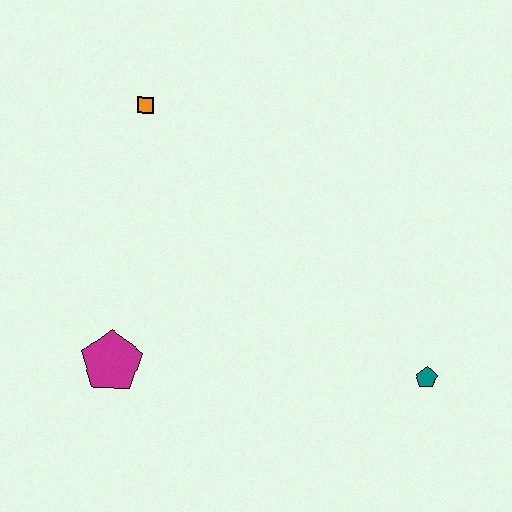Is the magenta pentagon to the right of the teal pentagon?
No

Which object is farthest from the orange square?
The teal pentagon is farthest from the orange square.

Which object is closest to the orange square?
The magenta pentagon is closest to the orange square.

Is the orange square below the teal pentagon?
No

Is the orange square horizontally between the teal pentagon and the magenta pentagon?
Yes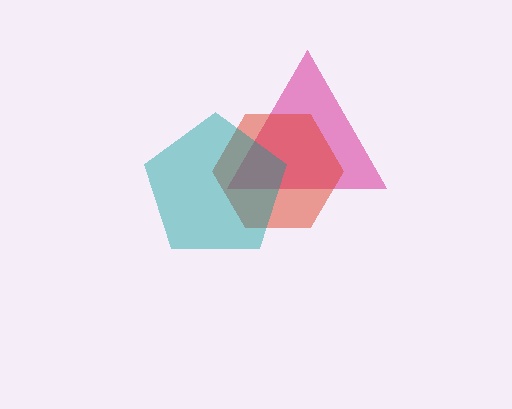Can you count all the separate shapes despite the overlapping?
Yes, there are 3 separate shapes.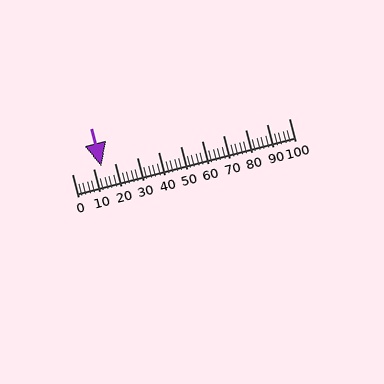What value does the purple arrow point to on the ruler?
The purple arrow points to approximately 14.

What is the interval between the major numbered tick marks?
The major tick marks are spaced 10 units apart.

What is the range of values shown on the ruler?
The ruler shows values from 0 to 100.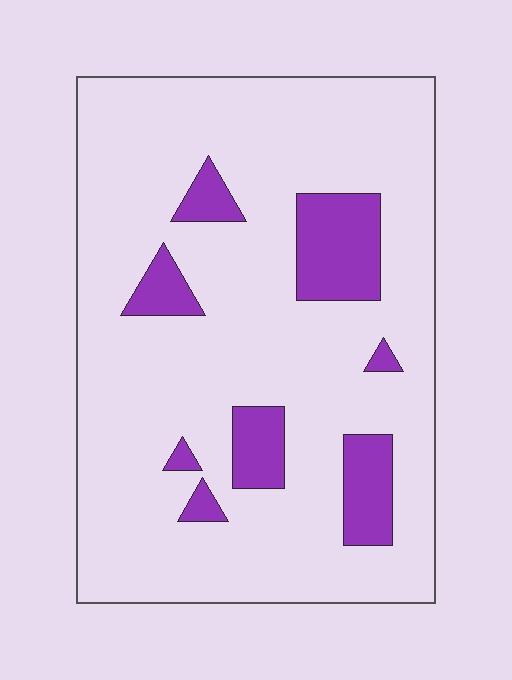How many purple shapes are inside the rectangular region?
8.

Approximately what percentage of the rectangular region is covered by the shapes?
Approximately 15%.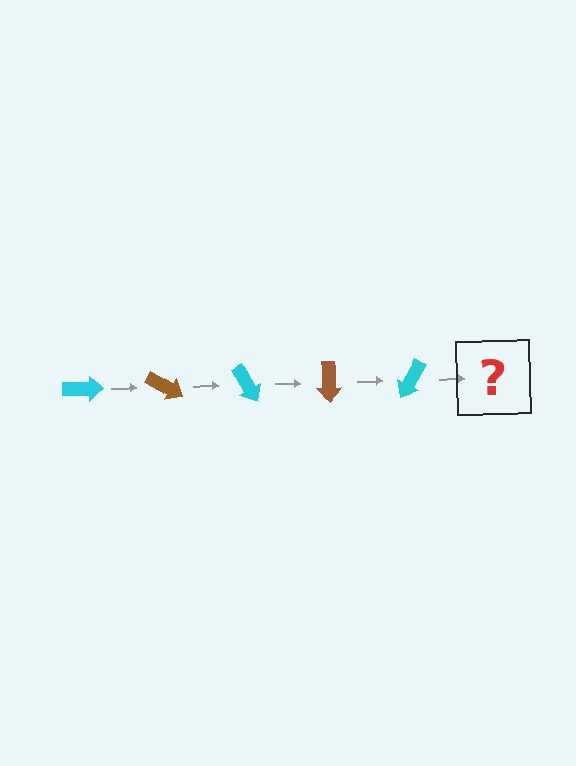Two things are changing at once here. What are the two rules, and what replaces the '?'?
The two rules are that it rotates 30 degrees each step and the color cycles through cyan and brown. The '?' should be a brown arrow, rotated 150 degrees from the start.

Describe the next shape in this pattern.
It should be a brown arrow, rotated 150 degrees from the start.